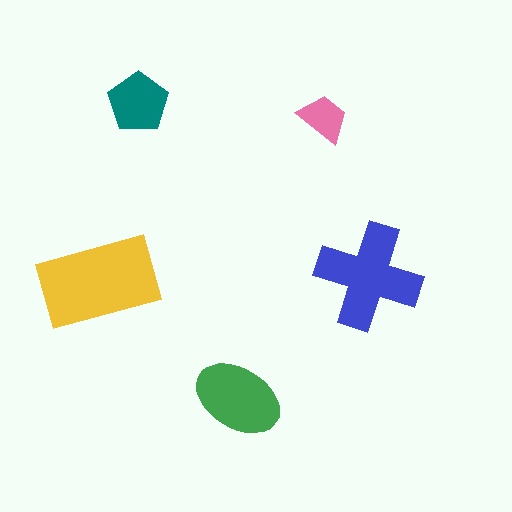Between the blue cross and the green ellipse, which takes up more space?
The blue cross.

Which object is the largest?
The yellow rectangle.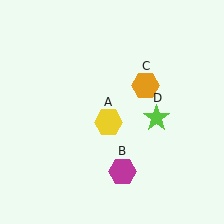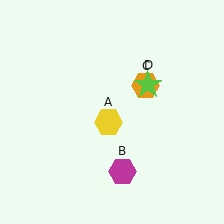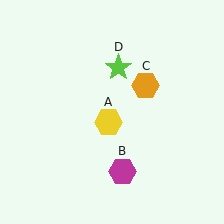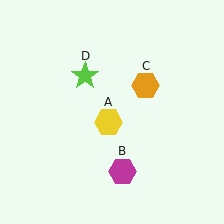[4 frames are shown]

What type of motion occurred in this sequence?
The lime star (object D) rotated counterclockwise around the center of the scene.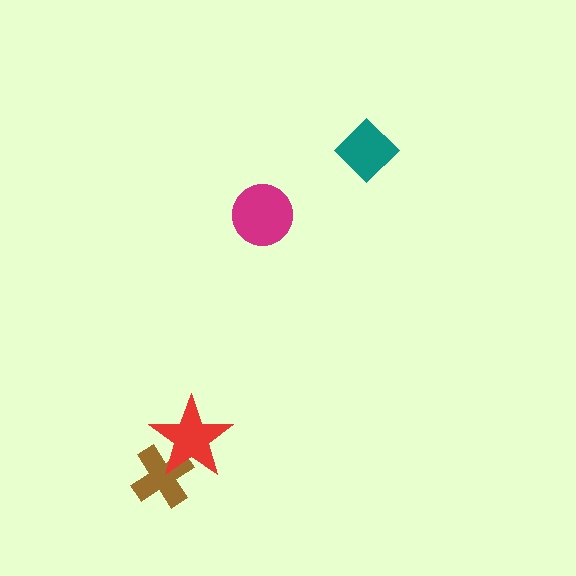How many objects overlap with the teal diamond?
0 objects overlap with the teal diamond.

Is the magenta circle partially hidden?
No, no other shape covers it.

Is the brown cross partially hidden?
Yes, it is partially covered by another shape.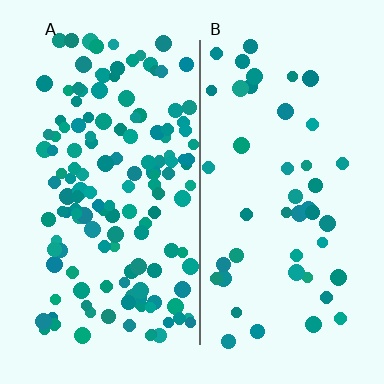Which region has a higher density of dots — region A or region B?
A (the left).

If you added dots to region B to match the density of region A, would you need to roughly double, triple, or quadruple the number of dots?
Approximately triple.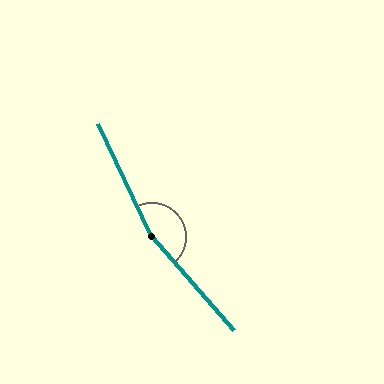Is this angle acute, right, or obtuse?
It is obtuse.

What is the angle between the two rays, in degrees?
Approximately 164 degrees.